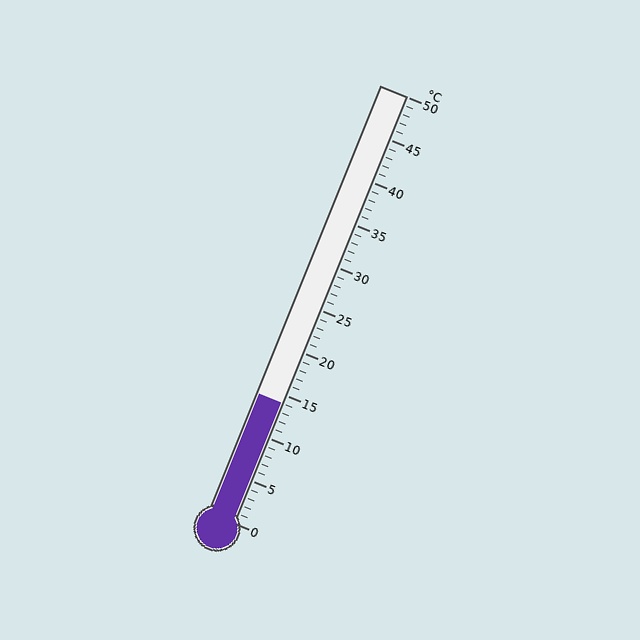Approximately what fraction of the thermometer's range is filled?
The thermometer is filled to approximately 30% of its range.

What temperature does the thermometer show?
The thermometer shows approximately 14°C.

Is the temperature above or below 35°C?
The temperature is below 35°C.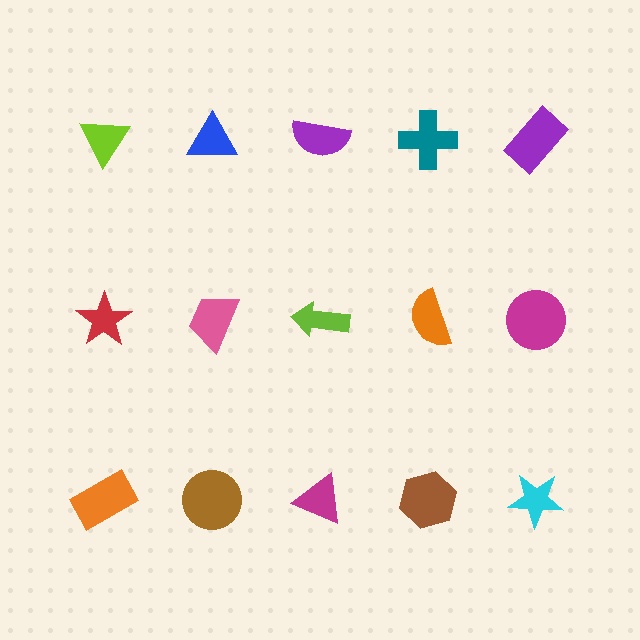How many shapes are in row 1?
5 shapes.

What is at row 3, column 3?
A magenta triangle.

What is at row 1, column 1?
A lime triangle.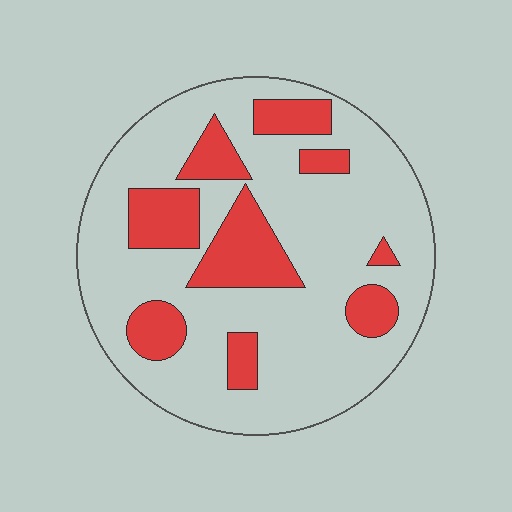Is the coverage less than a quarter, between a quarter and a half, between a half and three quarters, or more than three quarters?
Less than a quarter.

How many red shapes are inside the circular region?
9.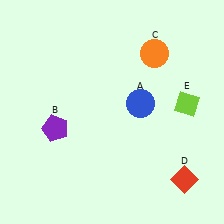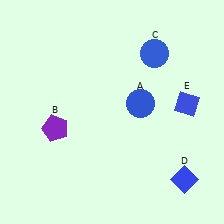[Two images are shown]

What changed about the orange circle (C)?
In Image 1, C is orange. In Image 2, it changed to blue.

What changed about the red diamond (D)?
In Image 1, D is red. In Image 2, it changed to blue.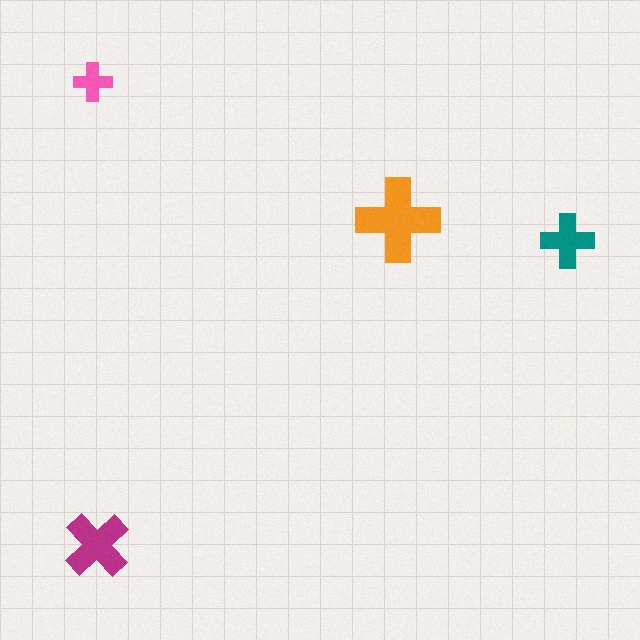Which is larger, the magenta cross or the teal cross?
The magenta one.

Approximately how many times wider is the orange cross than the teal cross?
About 1.5 times wider.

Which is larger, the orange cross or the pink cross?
The orange one.